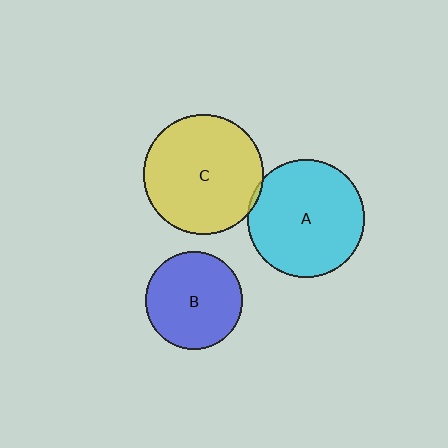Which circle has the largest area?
Circle C (yellow).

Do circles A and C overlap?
Yes.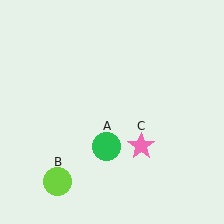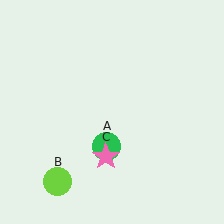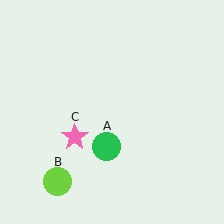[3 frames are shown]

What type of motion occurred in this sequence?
The pink star (object C) rotated clockwise around the center of the scene.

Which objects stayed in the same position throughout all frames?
Green circle (object A) and lime circle (object B) remained stationary.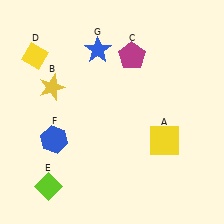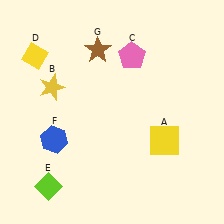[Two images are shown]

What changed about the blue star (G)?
In Image 1, G is blue. In Image 2, it changed to brown.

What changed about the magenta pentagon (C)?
In Image 1, C is magenta. In Image 2, it changed to pink.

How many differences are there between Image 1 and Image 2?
There are 2 differences between the two images.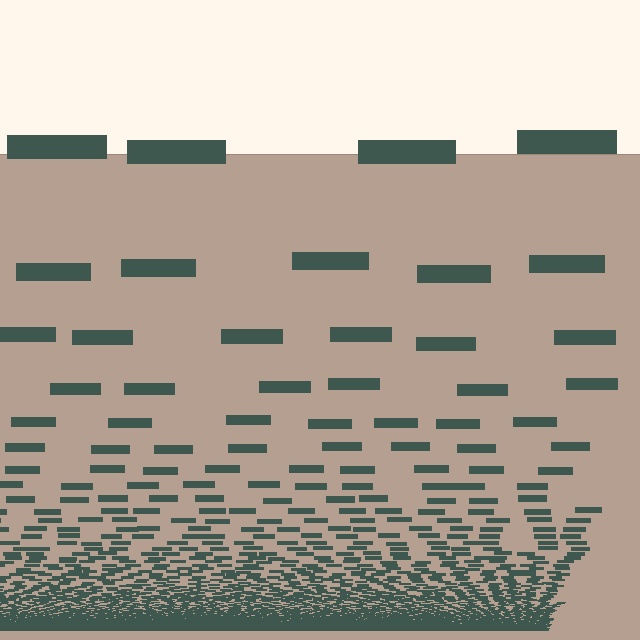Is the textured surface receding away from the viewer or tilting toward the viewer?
The surface appears to tilt toward the viewer. Texture elements get larger and sparser toward the top.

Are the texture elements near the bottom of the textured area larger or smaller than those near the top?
Smaller. The gradient is inverted — elements near the bottom are smaller and denser.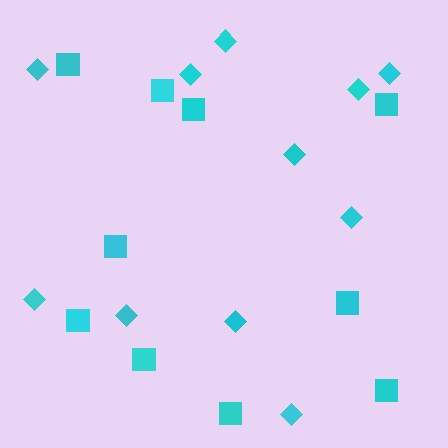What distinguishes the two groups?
There are 2 groups: one group of squares (10) and one group of diamonds (11).